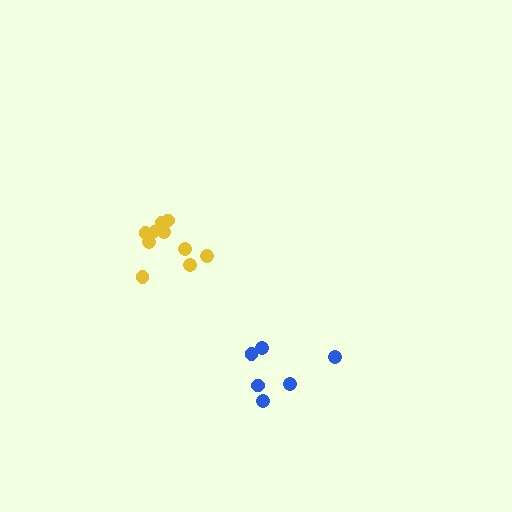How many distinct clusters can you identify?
There are 2 distinct clusters.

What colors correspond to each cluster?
The clusters are colored: yellow, blue.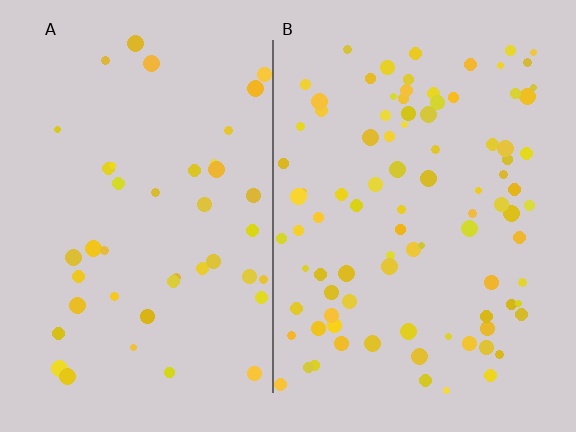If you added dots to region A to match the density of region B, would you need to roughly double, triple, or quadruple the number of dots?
Approximately double.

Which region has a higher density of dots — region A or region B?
B (the right).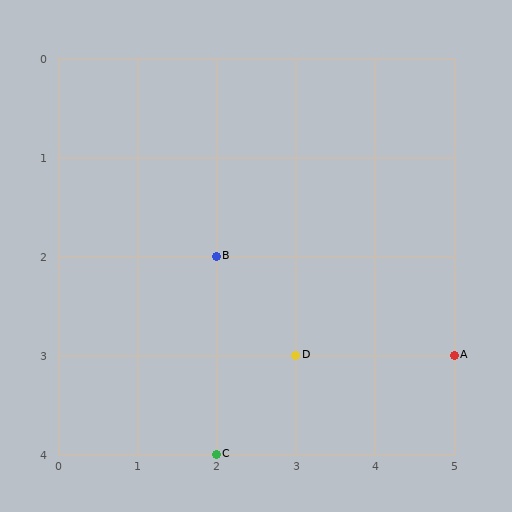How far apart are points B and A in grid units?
Points B and A are 3 columns and 1 row apart (about 3.2 grid units diagonally).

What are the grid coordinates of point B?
Point B is at grid coordinates (2, 2).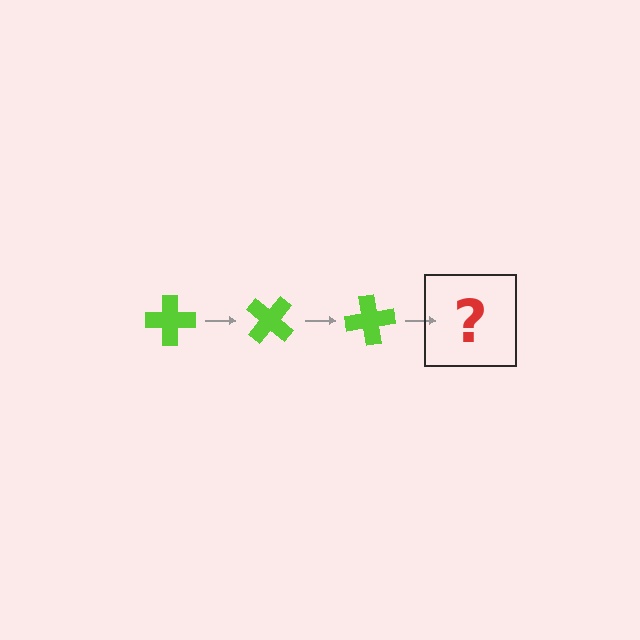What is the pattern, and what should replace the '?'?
The pattern is that the cross rotates 40 degrees each step. The '?' should be a lime cross rotated 120 degrees.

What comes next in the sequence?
The next element should be a lime cross rotated 120 degrees.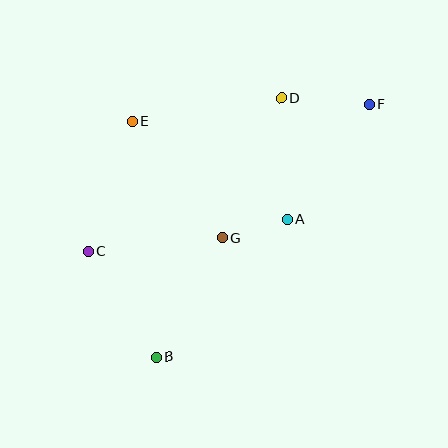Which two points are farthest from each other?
Points B and F are farthest from each other.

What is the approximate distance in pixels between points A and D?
The distance between A and D is approximately 121 pixels.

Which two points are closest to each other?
Points A and G are closest to each other.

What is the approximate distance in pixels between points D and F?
The distance between D and F is approximately 88 pixels.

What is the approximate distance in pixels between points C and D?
The distance between C and D is approximately 246 pixels.